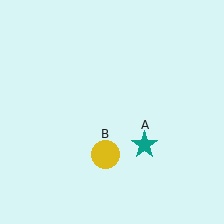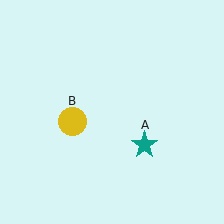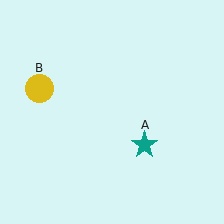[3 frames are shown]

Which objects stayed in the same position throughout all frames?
Teal star (object A) remained stationary.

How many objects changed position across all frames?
1 object changed position: yellow circle (object B).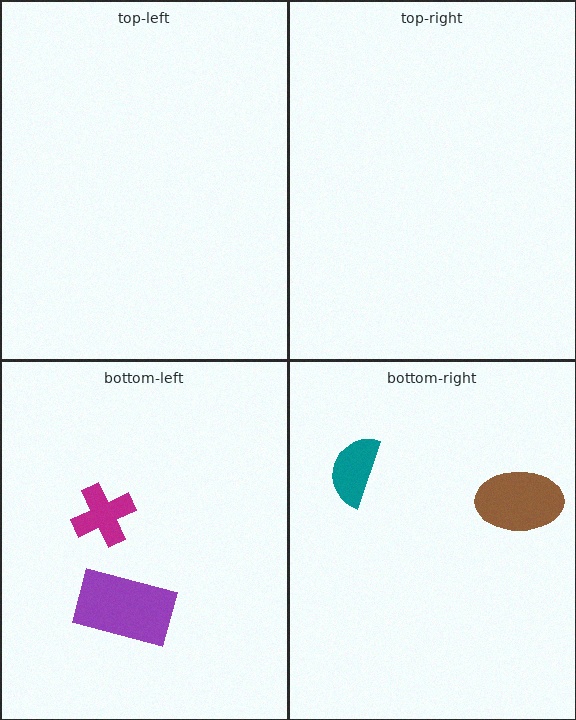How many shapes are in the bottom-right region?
2.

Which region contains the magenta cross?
The bottom-left region.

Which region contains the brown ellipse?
The bottom-right region.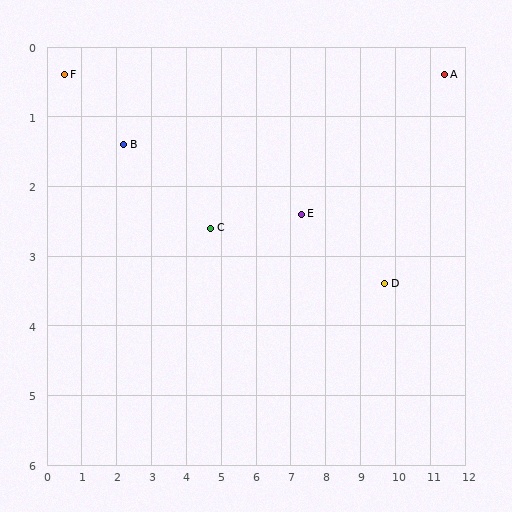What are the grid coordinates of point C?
Point C is at approximately (4.7, 2.6).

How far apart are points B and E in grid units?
Points B and E are about 5.2 grid units apart.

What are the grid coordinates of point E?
Point E is at approximately (7.3, 2.4).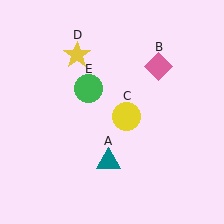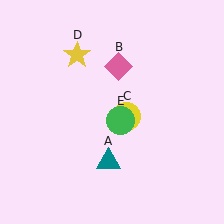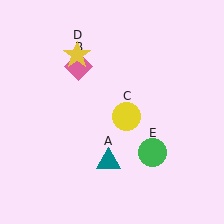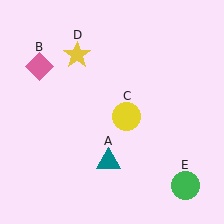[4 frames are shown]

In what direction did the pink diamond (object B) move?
The pink diamond (object B) moved left.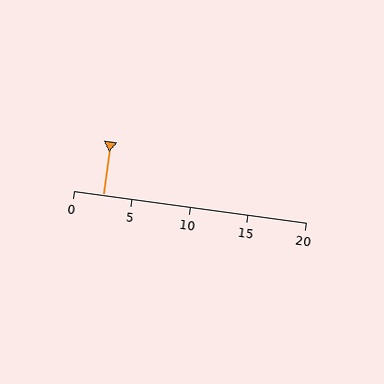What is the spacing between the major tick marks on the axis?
The major ticks are spaced 5 apart.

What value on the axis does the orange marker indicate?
The marker indicates approximately 2.5.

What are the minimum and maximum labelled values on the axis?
The axis runs from 0 to 20.